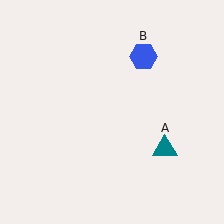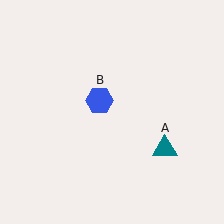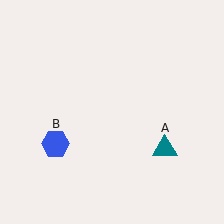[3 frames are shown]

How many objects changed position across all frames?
1 object changed position: blue hexagon (object B).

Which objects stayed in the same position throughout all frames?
Teal triangle (object A) remained stationary.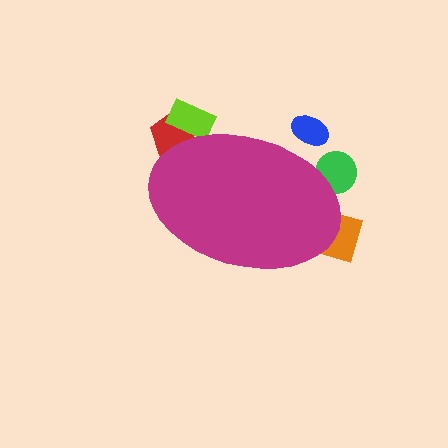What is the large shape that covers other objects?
A magenta ellipse.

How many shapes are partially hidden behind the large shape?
5 shapes are partially hidden.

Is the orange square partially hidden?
Yes, the orange square is partially hidden behind the magenta ellipse.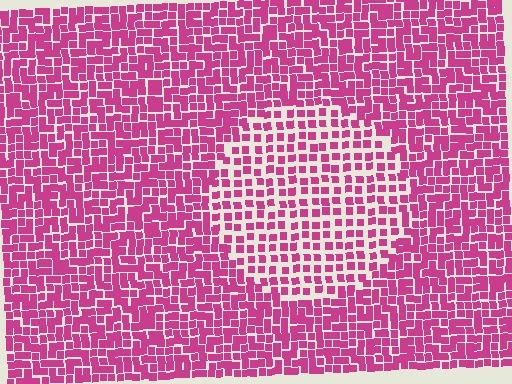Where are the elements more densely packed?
The elements are more densely packed outside the circle boundary.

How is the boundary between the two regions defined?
The boundary is defined by a change in element density (approximately 1.7x ratio). All elements are the same color, size, and shape.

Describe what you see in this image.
The image contains small magenta elements arranged at two different densities. A circle-shaped region is visible where the elements are less densely packed than the surrounding area.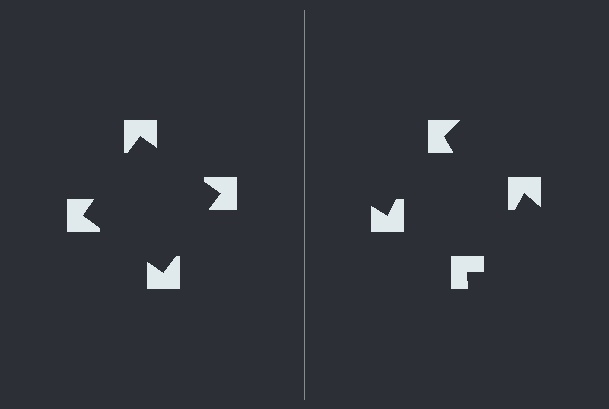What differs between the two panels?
The notched squares are positioned identically on both sides; only the wedge orientations differ. On the left they align to a square; on the right they are misaligned.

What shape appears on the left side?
An illusory square.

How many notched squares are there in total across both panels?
8 — 4 on each side.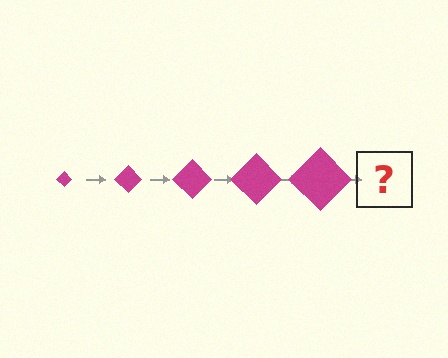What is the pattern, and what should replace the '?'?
The pattern is that the diamond gets progressively larger each step. The '?' should be a magenta diamond, larger than the previous one.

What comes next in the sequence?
The next element should be a magenta diamond, larger than the previous one.